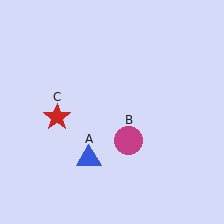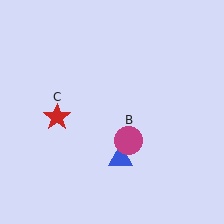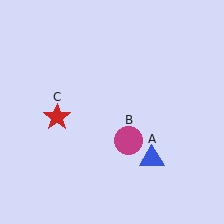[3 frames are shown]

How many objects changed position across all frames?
1 object changed position: blue triangle (object A).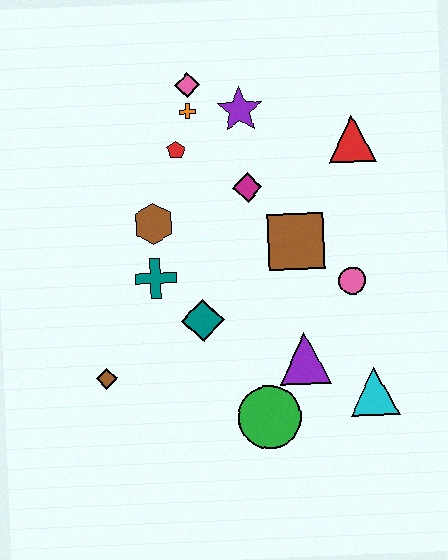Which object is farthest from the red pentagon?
The cyan triangle is farthest from the red pentagon.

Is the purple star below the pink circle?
No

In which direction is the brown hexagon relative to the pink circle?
The brown hexagon is to the left of the pink circle.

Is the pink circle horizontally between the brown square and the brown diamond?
No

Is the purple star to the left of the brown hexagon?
No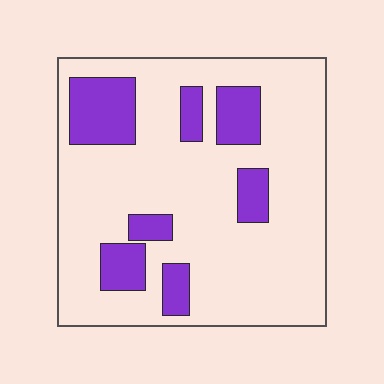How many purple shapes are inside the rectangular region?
7.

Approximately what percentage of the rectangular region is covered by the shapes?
Approximately 20%.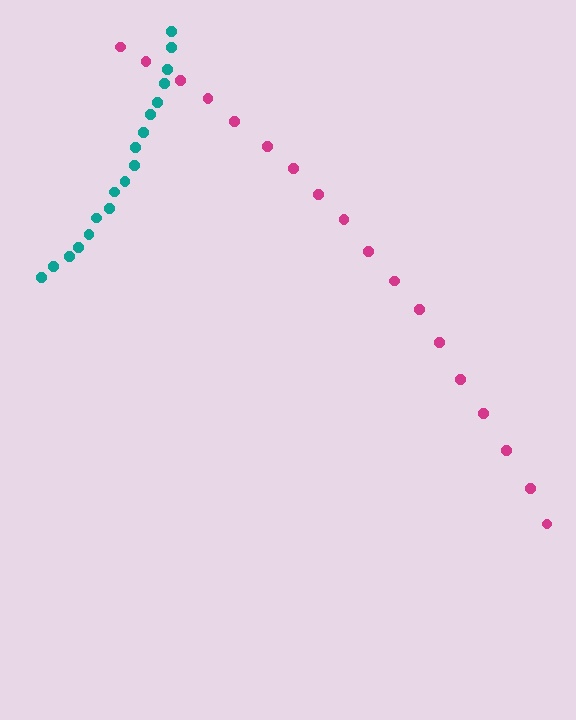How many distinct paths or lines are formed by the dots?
There are 2 distinct paths.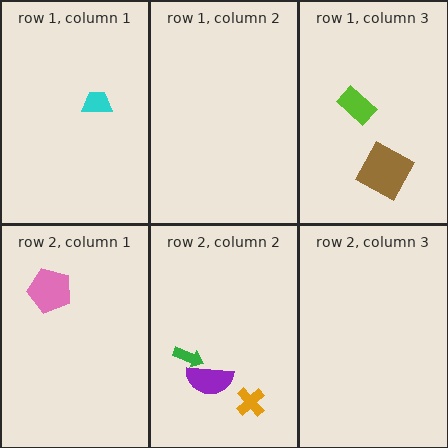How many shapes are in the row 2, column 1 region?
1.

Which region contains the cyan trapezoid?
The row 1, column 1 region.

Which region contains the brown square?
The row 1, column 3 region.